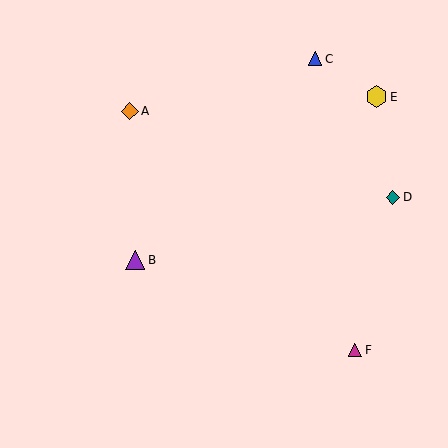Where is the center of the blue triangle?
The center of the blue triangle is at (315, 59).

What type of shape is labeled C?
Shape C is a blue triangle.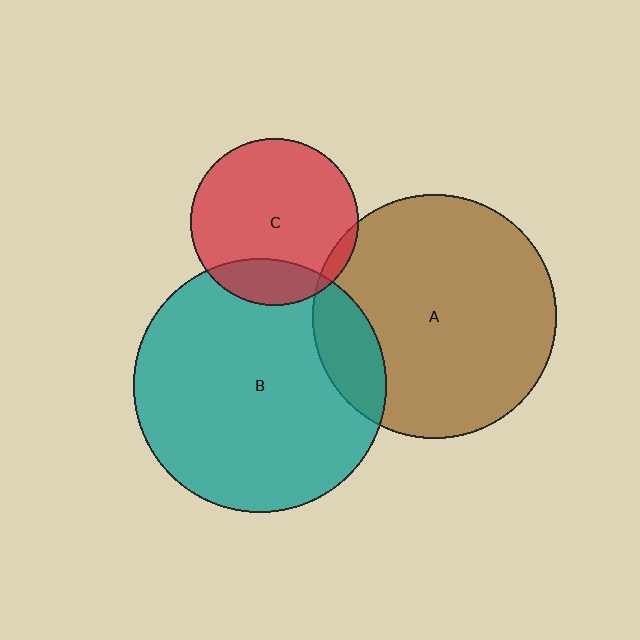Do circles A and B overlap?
Yes.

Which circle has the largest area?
Circle B (teal).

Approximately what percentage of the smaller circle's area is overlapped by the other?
Approximately 15%.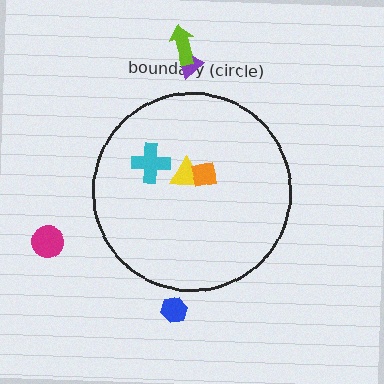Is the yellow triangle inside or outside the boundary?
Inside.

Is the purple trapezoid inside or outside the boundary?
Outside.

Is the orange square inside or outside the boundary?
Inside.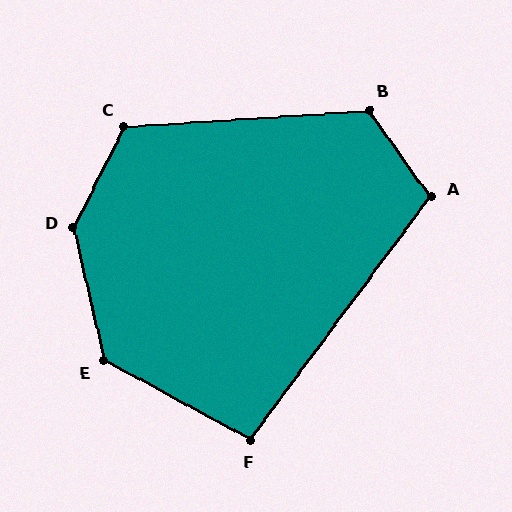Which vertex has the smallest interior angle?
F, at approximately 98 degrees.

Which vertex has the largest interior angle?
D, at approximately 141 degrees.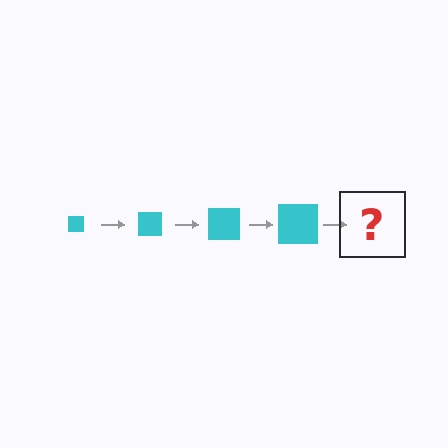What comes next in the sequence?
The next element should be a cyan square, larger than the previous one.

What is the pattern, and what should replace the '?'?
The pattern is that the square gets progressively larger each step. The '?' should be a cyan square, larger than the previous one.